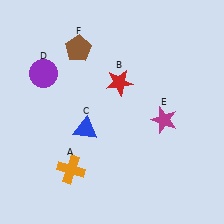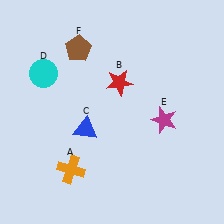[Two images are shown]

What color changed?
The circle (D) changed from purple in Image 1 to cyan in Image 2.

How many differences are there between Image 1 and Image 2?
There is 1 difference between the two images.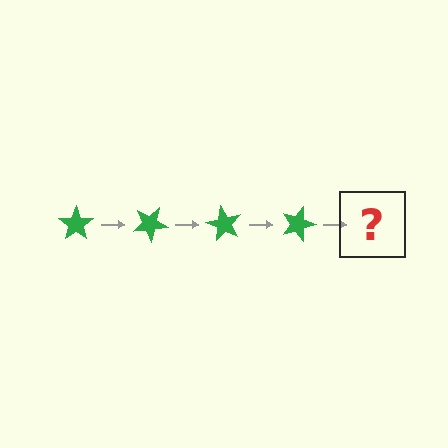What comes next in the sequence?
The next element should be a green star rotated 120 degrees.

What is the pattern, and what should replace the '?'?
The pattern is that the star rotates 30 degrees each step. The '?' should be a green star rotated 120 degrees.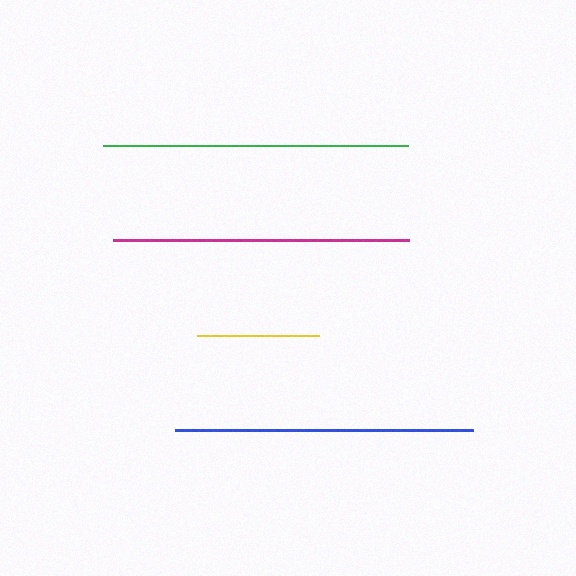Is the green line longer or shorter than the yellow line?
The green line is longer than the yellow line.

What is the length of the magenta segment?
The magenta segment is approximately 296 pixels long.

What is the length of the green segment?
The green segment is approximately 304 pixels long.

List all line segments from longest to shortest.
From longest to shortest: green, blue, magenta, yellow.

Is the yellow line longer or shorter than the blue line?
The blue line is longer than the yellow line.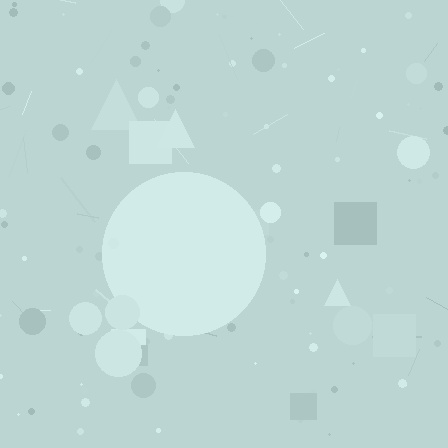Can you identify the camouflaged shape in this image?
The camouflaged shape is a circle.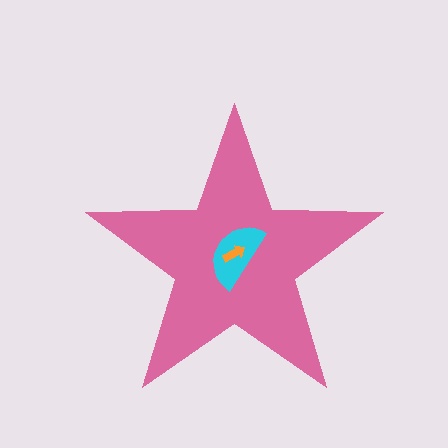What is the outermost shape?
The pink star.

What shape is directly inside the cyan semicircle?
The orange arrow.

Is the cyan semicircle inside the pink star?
Yes.